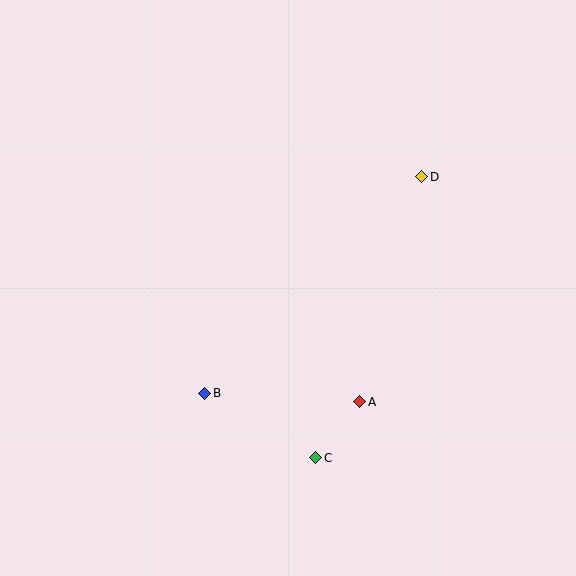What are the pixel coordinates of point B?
Point B is at (205, 393).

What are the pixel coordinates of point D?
Point D is at (422, 177).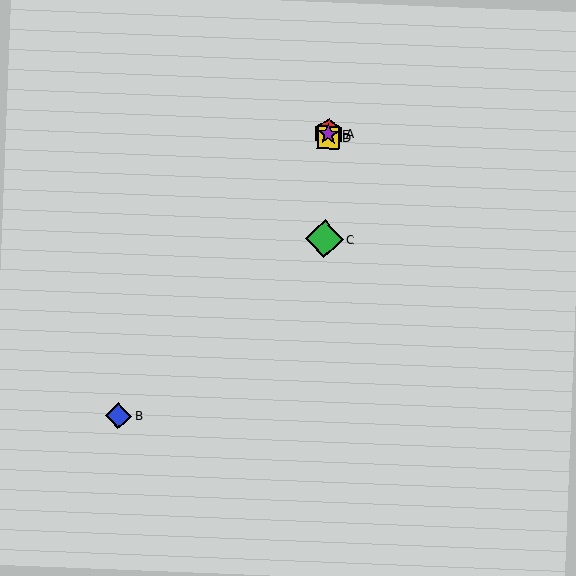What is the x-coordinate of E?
Object E is at x≈328.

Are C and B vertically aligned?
No, C is at x≈324 and B is at x≈119.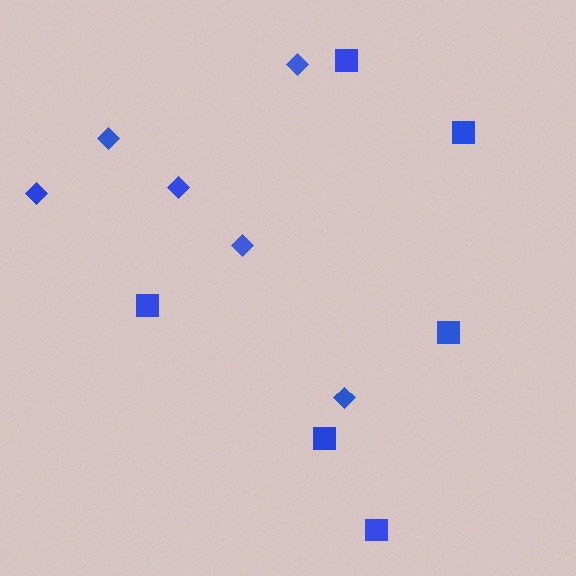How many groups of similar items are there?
There are 2 groups: one group of squares (6) and one group of diamonds (6).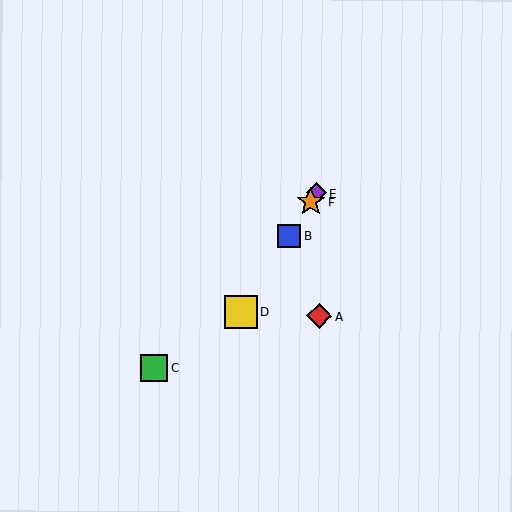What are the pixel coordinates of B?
Object B is at (289, 236).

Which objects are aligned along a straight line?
Objects B, D, E, F are aligned along a straight line.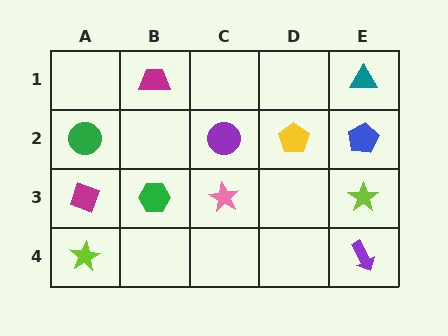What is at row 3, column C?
A pink star.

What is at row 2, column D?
A yellow pentagon.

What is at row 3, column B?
A green hexagon.